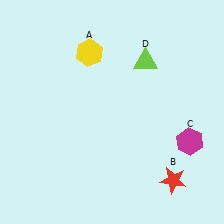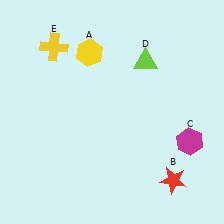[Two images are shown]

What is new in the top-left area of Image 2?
A yellow cross (E) was added in the top-left area of Image 2.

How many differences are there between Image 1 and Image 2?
There is 1 difference between the two images.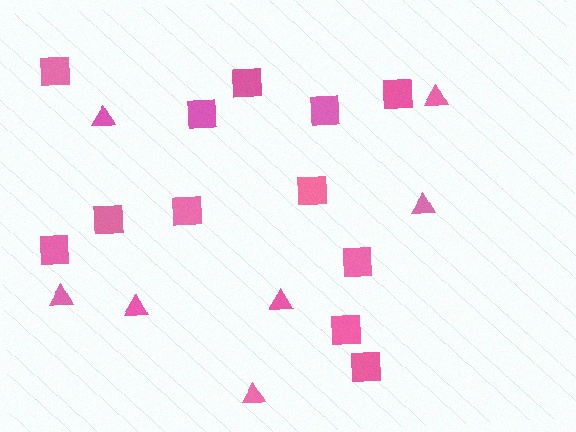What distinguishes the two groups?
There are 2 groups: one group of triangles (7) and one group of squares (12).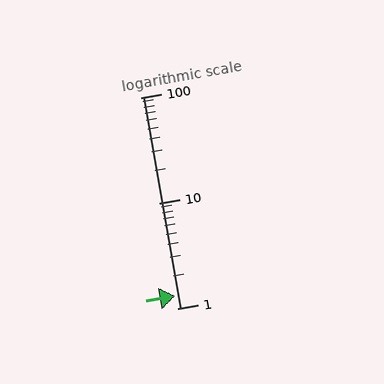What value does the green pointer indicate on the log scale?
The pointer indicates approximately 1.3.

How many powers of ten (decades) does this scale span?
The scale spans 2 decades, from 1 to 100.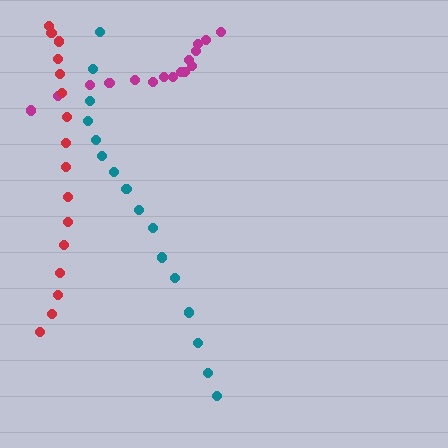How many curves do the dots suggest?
There are 3 distinct paths.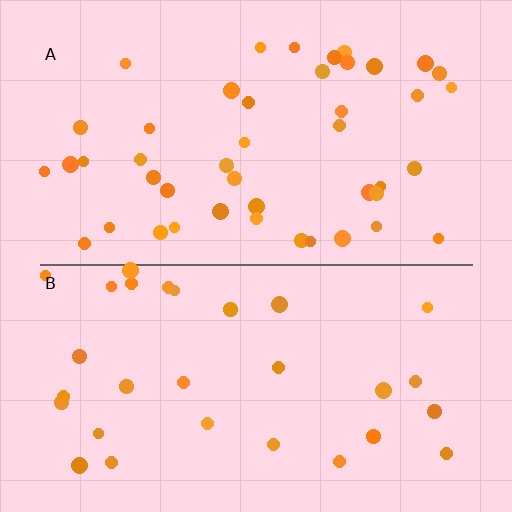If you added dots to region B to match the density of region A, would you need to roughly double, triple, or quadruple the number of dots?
Approximately double.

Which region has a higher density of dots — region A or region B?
A (the top).